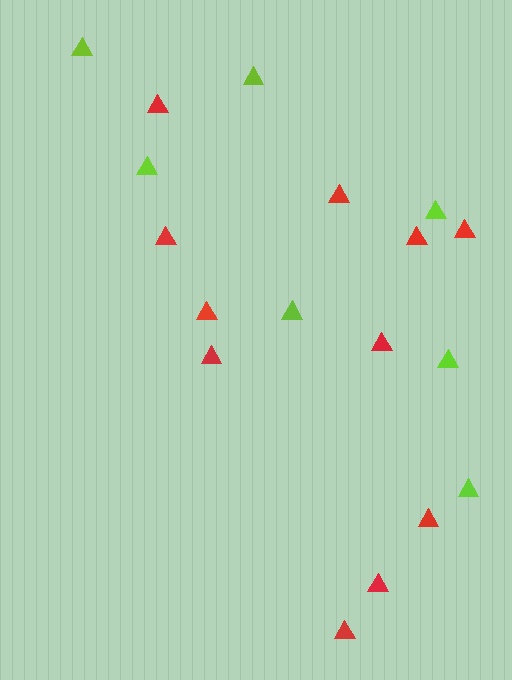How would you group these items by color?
There are 2 groups: one group of red triangles (11) and one group of lime triangles (7).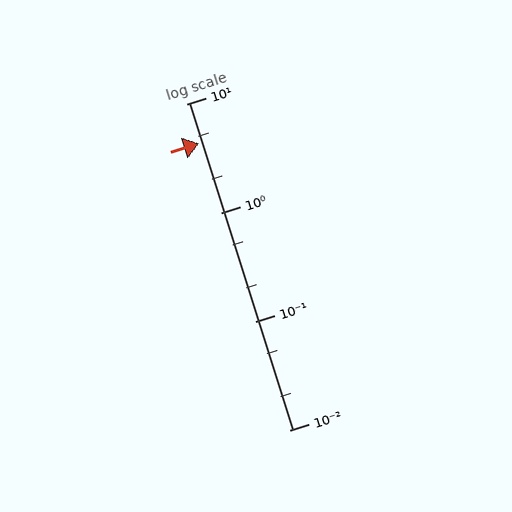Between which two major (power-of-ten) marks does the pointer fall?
The pointer is between 1 and 10.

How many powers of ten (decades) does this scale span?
The scale spans 3 decades, from 0.01 to 10.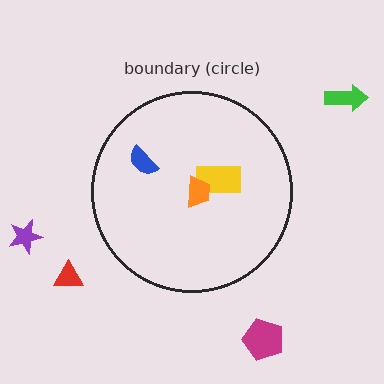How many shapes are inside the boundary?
3 inside, 4 outside.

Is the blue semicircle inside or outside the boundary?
Inside.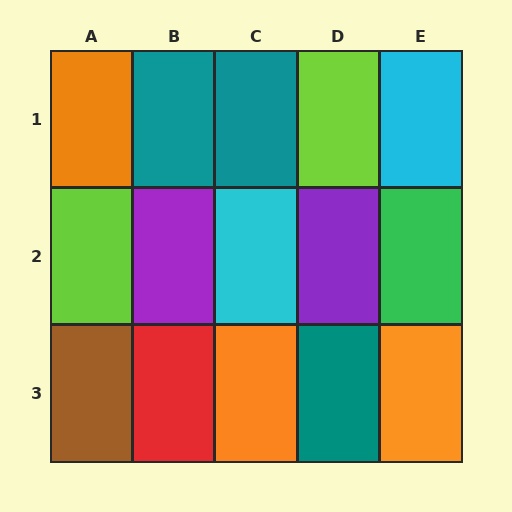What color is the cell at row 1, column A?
Orange.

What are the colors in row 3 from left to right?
Brown, red, orange, teal, orange.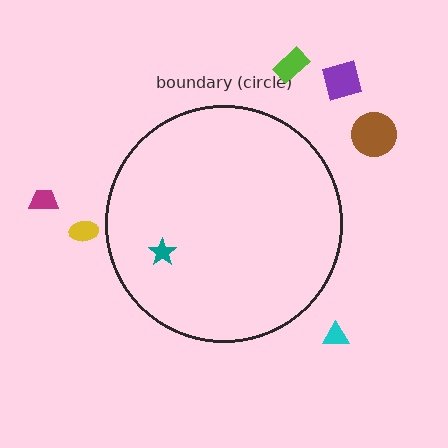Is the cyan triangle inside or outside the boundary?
Outside.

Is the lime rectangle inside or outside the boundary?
Outside.